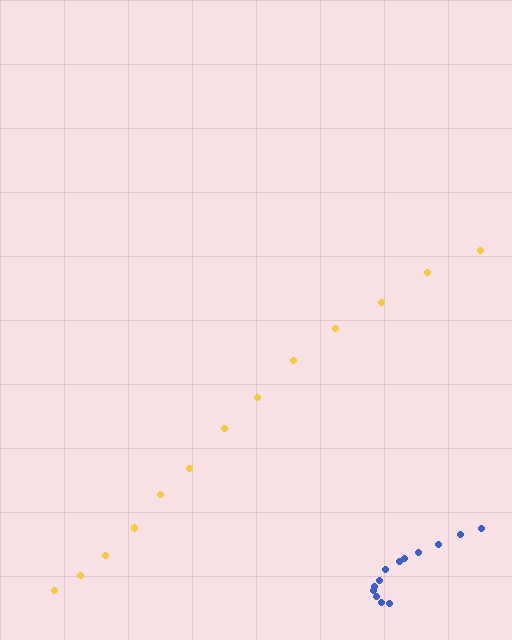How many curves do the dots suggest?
There are 2 distinct paths.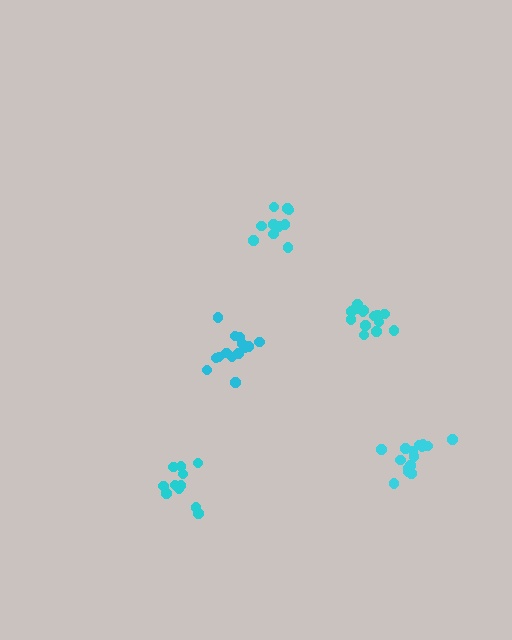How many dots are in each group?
Group 1: 11 dots, Group 2: 11 dots, Group 3: 14 dots, Group 4: 15 dots, Group 5: 15 dots (66 total).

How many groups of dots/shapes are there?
There are 5 groups.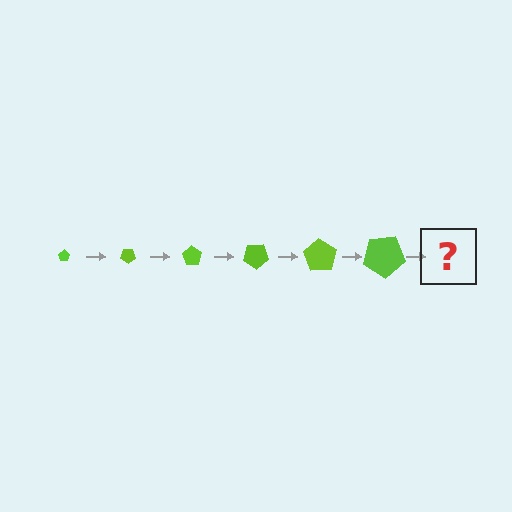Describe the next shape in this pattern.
It should be a pentagon, larger than the previous one and rotated 210 degrees from the start.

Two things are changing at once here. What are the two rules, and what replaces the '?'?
The two rules are that the pentagon grows larger each step and it rotates 35 degrees each step. The '?' should be a pentagon, larger than the previous one and rotated 210 degrees from the start.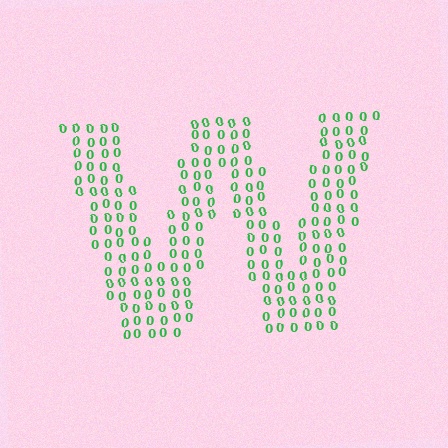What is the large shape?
The large shape is the letter W.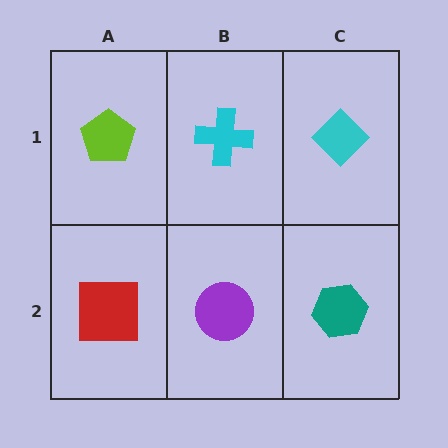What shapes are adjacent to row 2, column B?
A cyan cross (row 1, column B), a red square (row 2, column A), a teal hexagon (row 2, column C).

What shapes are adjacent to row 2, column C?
A cyan diamond (row 1, column C), a purple circle (row 2, column B).